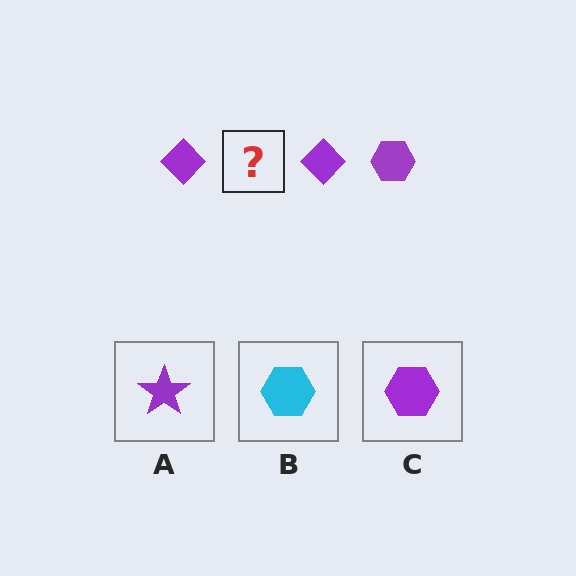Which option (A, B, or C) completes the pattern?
C.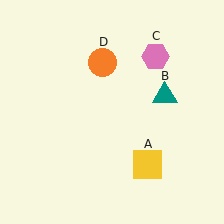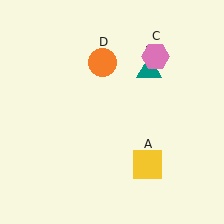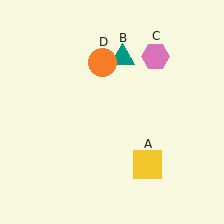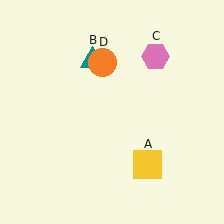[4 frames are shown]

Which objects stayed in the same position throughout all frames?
Yellow square (object A) and pink hexagon (object C) and orange circle (object D) remained stationary.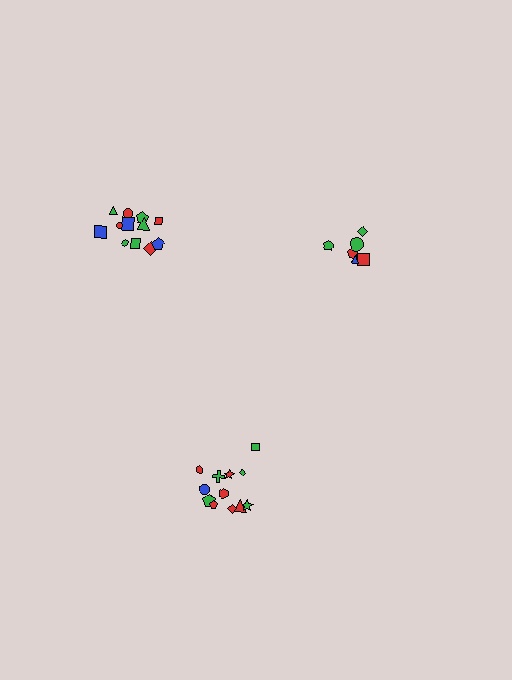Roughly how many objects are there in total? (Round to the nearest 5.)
Roughly 30 objects in total.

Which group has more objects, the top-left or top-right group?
The top-left group.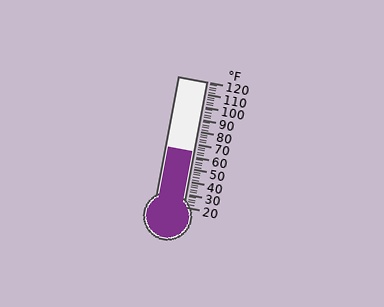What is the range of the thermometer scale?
The thermometer scale ranges from 20°F to 120°F.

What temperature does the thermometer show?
The thermometer shows approximately 64°F.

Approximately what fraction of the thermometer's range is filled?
The thermometer is filled to approximately 45% of its range.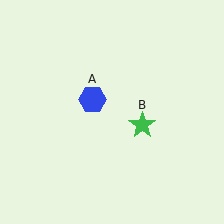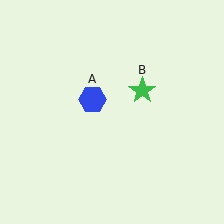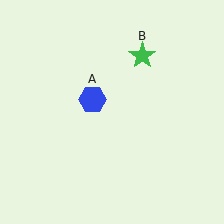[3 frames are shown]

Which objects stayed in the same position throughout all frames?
Blue hexagon (object A) remained stationary.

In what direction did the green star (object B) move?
The green star (object B) moved up.